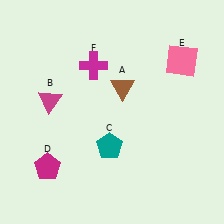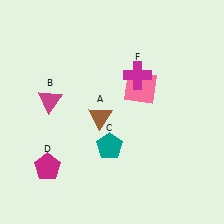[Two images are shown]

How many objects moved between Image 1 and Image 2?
3 objects moved between the two images.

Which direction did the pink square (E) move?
The pink square (E) moved left.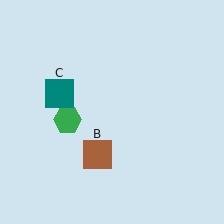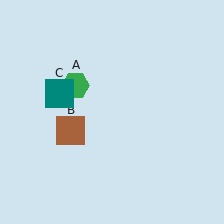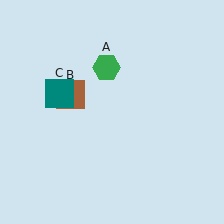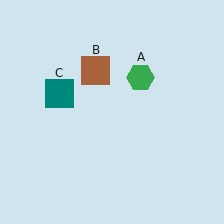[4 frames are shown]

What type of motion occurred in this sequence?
The green hexagon (object A), brown square (object B) rotated clockwise around the center of the scene.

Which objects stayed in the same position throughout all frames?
Teal square (object C) remained stationary.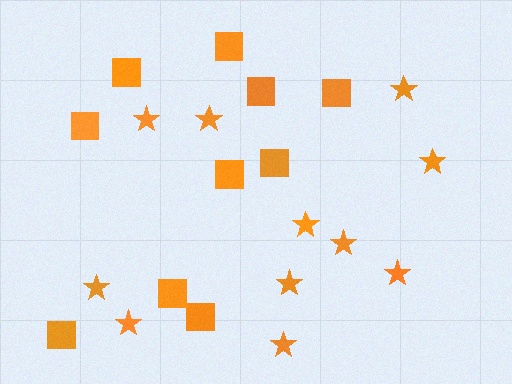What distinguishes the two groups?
There are 2 groups: one group of stars (11) and one group of squares (10).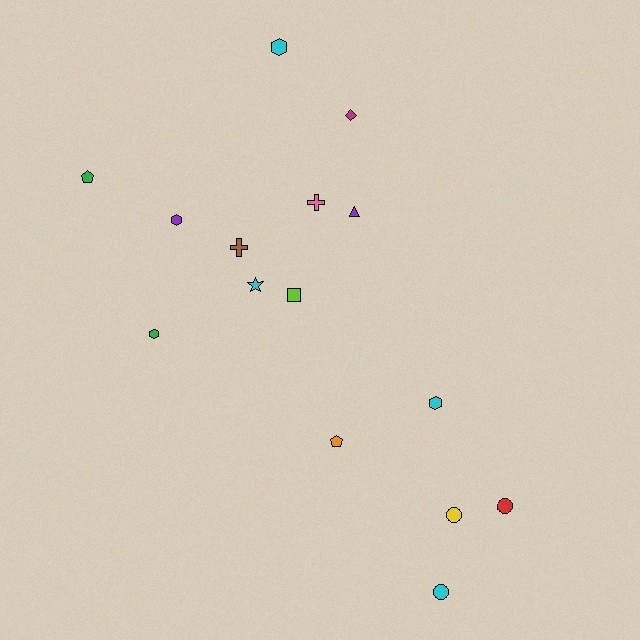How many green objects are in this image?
There are 2 green objects.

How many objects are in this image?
There are 15 objects.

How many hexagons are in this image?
There are 4 hexagons.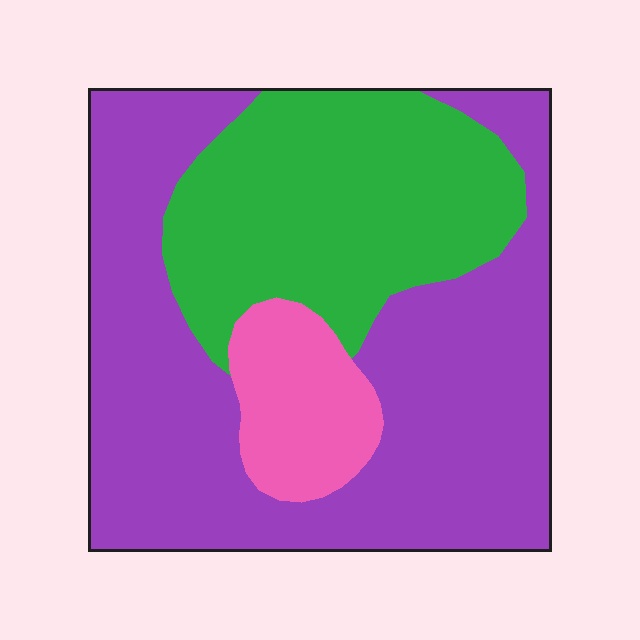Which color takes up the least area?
Pink, at roughly 10%.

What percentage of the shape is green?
Green covers 32% of the shape.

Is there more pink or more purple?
Purple.